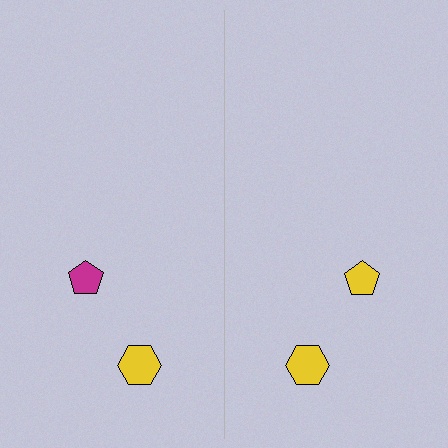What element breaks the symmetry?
The yellow pentagon on the right side breaks the symmetry — its mirror counterpart is magenta.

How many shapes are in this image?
There are 4 shapes in this image.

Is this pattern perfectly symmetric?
No, the pattern is not perfectly symmetric. The yellow pentagon on the right side breaks the symmetry — its mirror counterpart is magenta.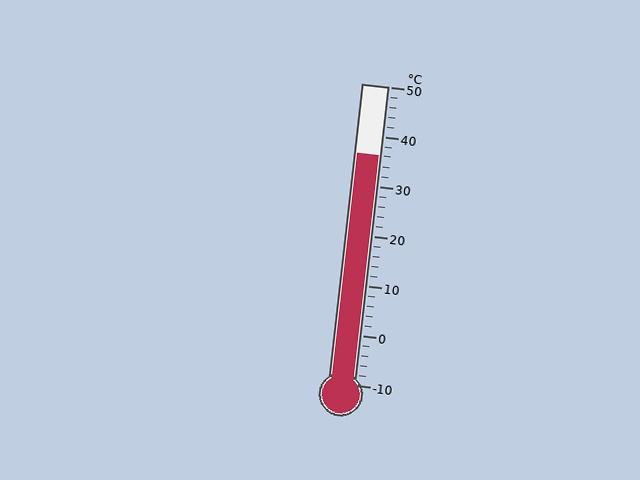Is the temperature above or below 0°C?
The temperature is above 0°C.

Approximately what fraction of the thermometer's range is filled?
The thermometer is filled to approximately 75% of its range.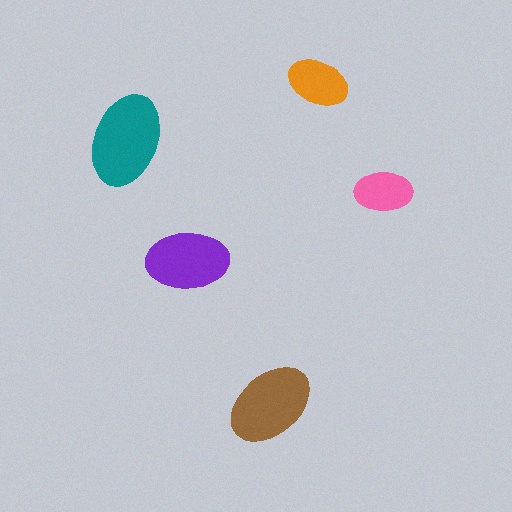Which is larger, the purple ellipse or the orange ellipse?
The purple one.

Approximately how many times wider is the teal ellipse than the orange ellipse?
About 1.5 times wider.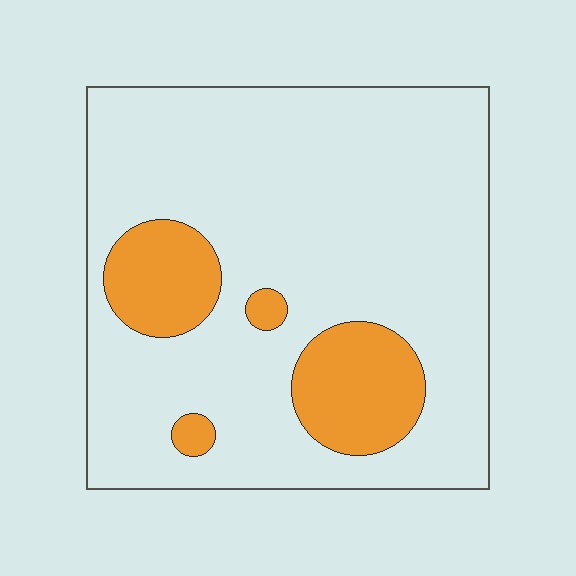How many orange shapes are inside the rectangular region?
4.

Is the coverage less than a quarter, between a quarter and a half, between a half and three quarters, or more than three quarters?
Less than a quarter.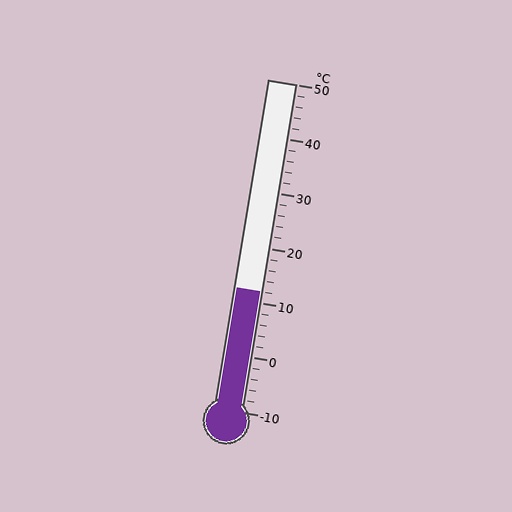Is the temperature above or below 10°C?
The temperature is above 10°C.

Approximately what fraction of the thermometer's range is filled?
The thermometer is filled to approximately 35% of its range.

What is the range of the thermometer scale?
The thermometer scale ranges from -10°C to 50°C.